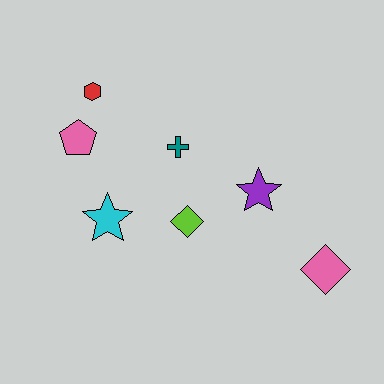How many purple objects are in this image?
There is 1 purple object.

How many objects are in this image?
There are 7 objects.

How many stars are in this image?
There are 2 stars.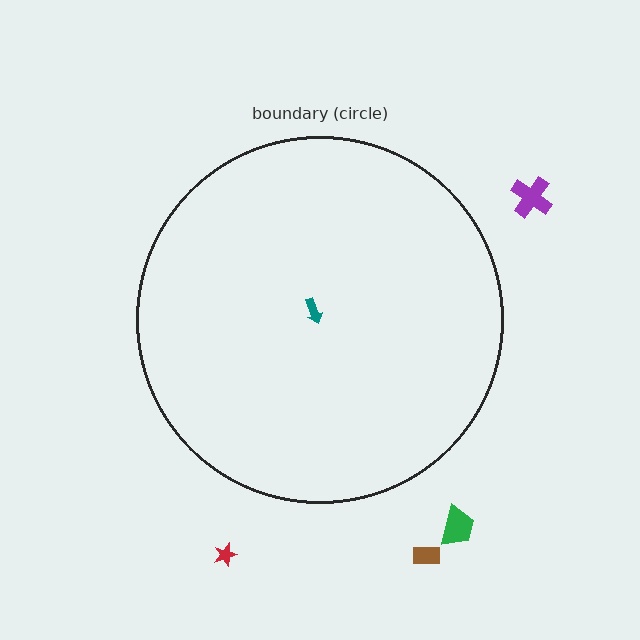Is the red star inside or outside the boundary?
Outside.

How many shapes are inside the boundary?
1 inside, 4 outside.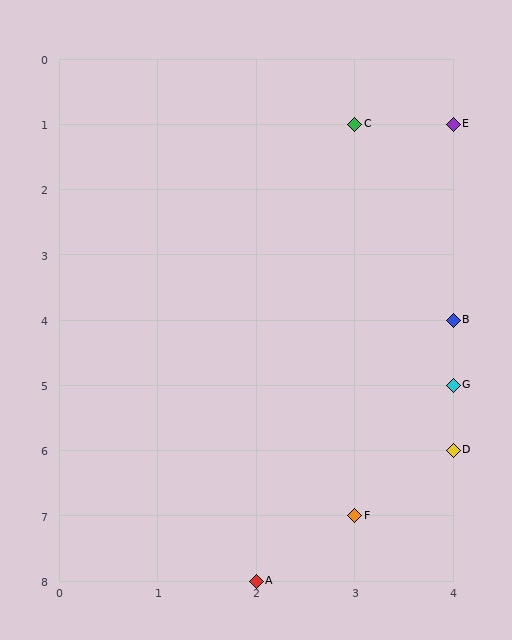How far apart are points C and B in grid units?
Points C and B are 1 column and 3 rows apart (about 3.2 grid units diagonally).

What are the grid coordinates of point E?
Point E is at grid coordinates (4, 1).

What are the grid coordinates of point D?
Point D is at grid coordinates (4, 6).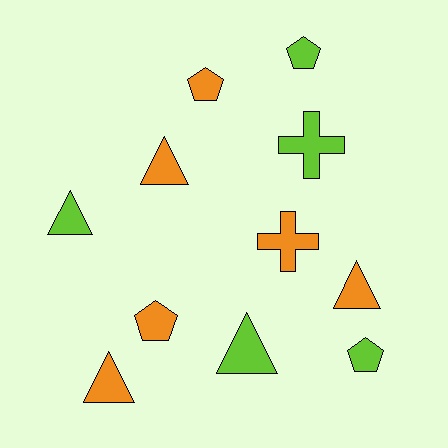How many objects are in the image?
There are 11 objects.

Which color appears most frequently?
Orange, with 6 objects.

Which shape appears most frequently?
Triangle, with 5 objects.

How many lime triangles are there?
There are 2 lime triangles.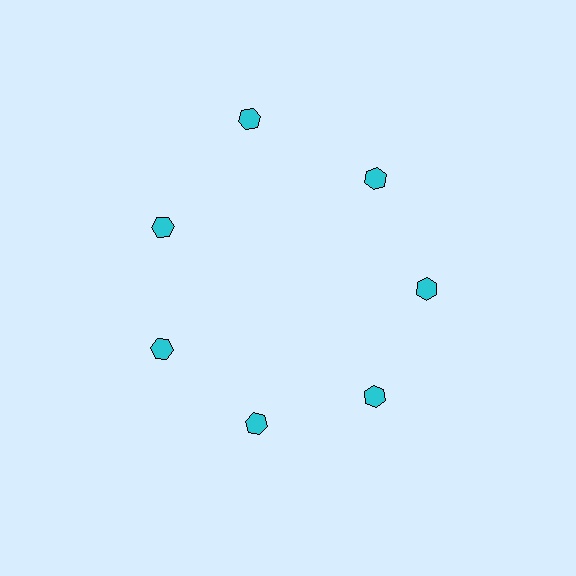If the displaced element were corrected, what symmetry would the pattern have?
It would have 7-fold rotational symmetry — the pattern would map onto itself every 51 degrees.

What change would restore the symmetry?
The symmetry would be restored by moving it inward, back onto the ring so that all 7 hexagons sit at equal angles and equal distance from the center.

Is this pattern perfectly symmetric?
No. The 7 cyan hexagons are arranged in a ring, but one element near the 12 o'clock position is pushed outward from the center, breaking the 7-fold rotational symmetry.